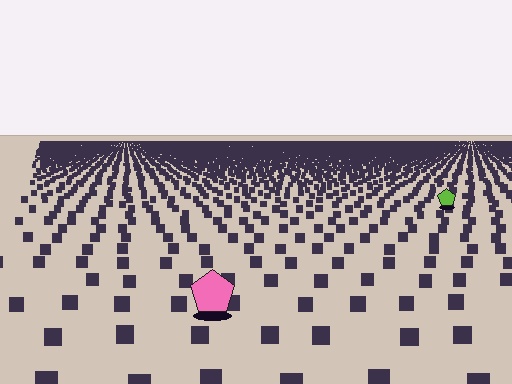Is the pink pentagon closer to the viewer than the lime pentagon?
Yes. The pink pentagon is closer — you can tell from the texture gradient: the ground texture is coarser near it.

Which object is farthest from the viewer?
The lime pentagon is farthest from the viewer. It appears smaller and the ground texture around it is denser.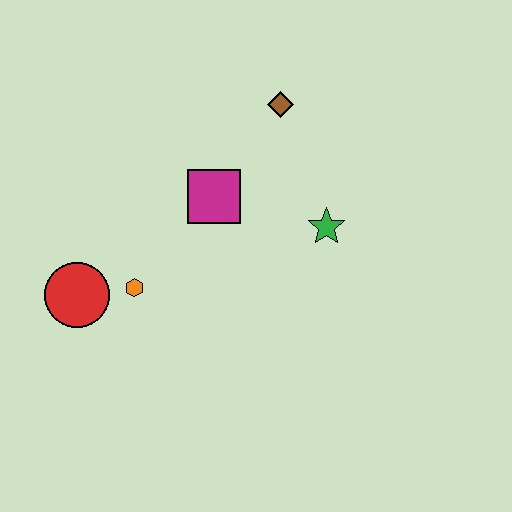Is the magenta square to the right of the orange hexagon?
Yes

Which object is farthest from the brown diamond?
The red circle is farthest from the brown diamond.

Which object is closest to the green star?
The magenta square is closest to the green star.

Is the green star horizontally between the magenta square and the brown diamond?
No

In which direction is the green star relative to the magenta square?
The green star is to the right of the magenta square.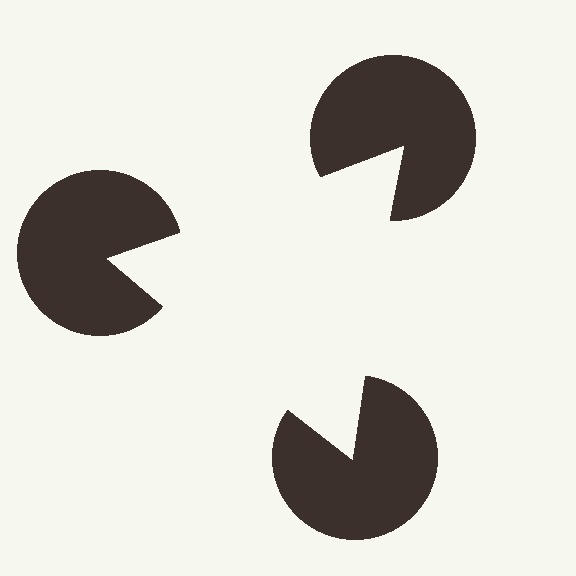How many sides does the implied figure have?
3 sides.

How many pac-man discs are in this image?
There are 3 — one at each vertex of the illusory triangle.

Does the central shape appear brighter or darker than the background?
It typically appears slightly brighter than the background, even though no actual brightness change is drawn.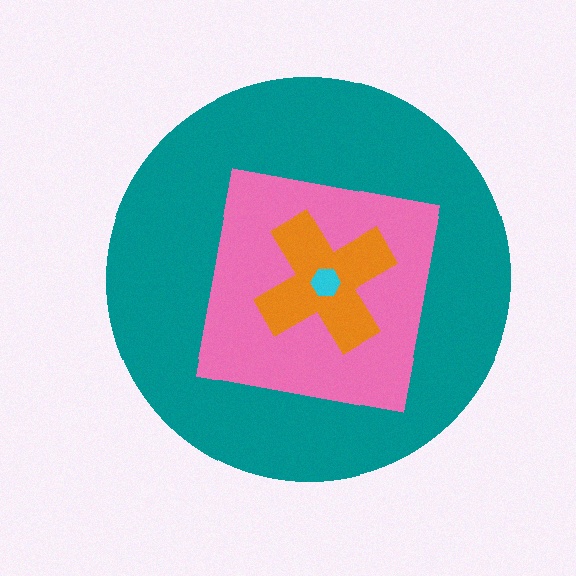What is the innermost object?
The cyan hexagon.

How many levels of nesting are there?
4.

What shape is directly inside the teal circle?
The pink square.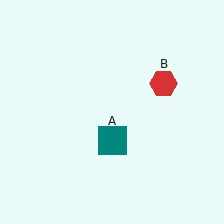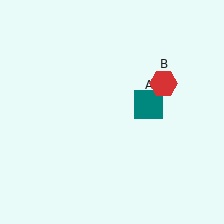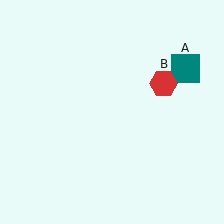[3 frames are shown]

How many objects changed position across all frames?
1 object changed position: teal square (object A).